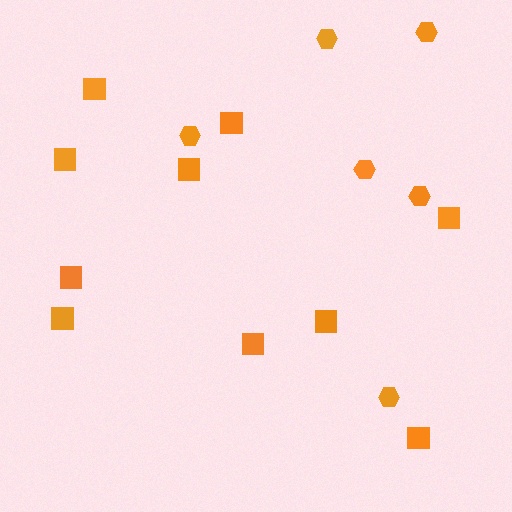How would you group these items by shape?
There are 2 groups: one group of hexagons (6) and one group of squares (10).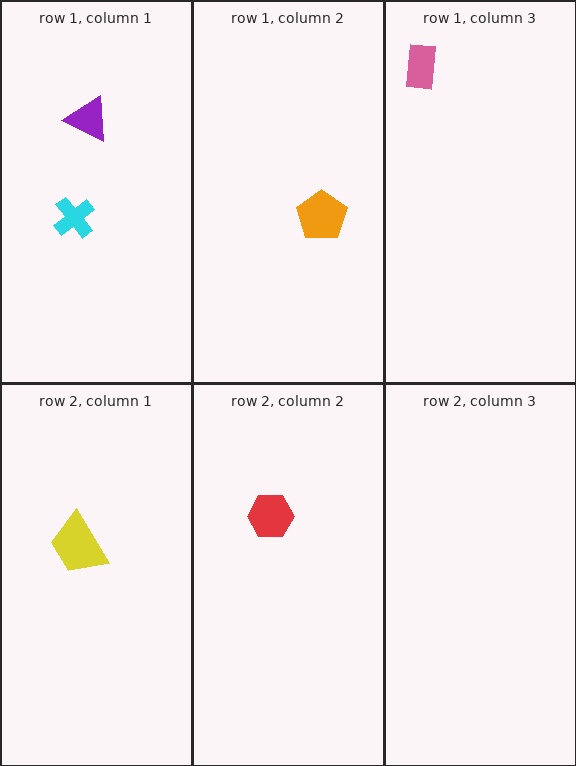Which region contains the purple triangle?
The row 1, column 1 region.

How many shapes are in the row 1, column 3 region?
1.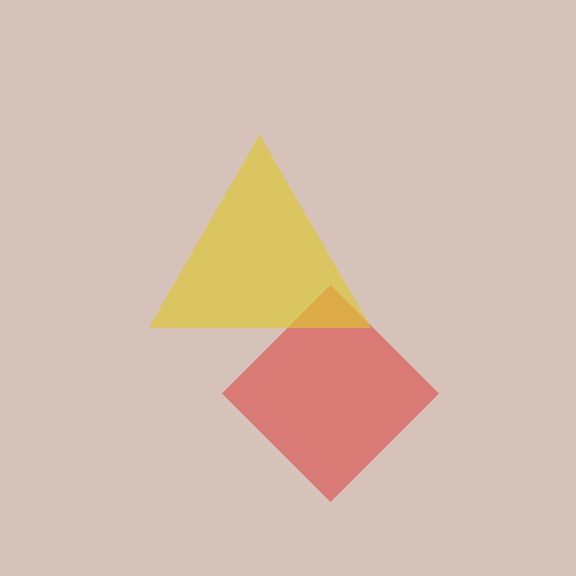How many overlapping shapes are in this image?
There are 2 overlapping shapes in the image.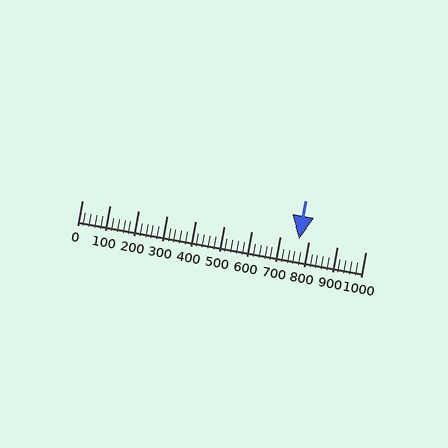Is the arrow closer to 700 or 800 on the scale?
The arrow is closer to 800.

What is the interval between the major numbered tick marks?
The major tick marks are spaced 100 units apart.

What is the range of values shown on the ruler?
The ruler shows values from 0 to 1000.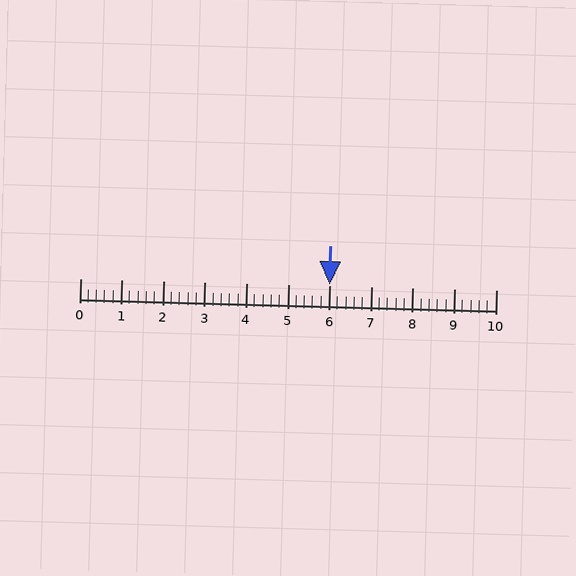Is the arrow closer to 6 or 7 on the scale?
The arrow is closer to 6.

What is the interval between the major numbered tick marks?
The major tick marks are spaced 1 units apart.